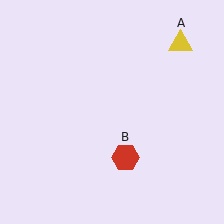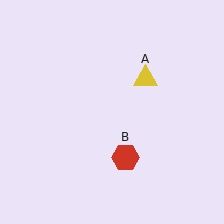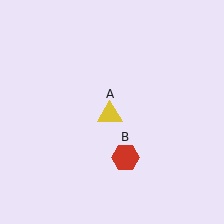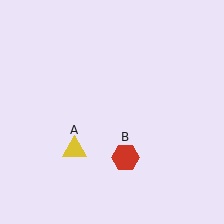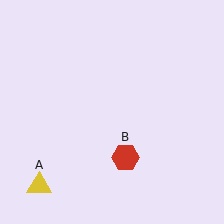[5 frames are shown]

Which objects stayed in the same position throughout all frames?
Red hexagon (object B) remained stationary.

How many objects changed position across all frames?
1 object changed position: yellow triangle (object A).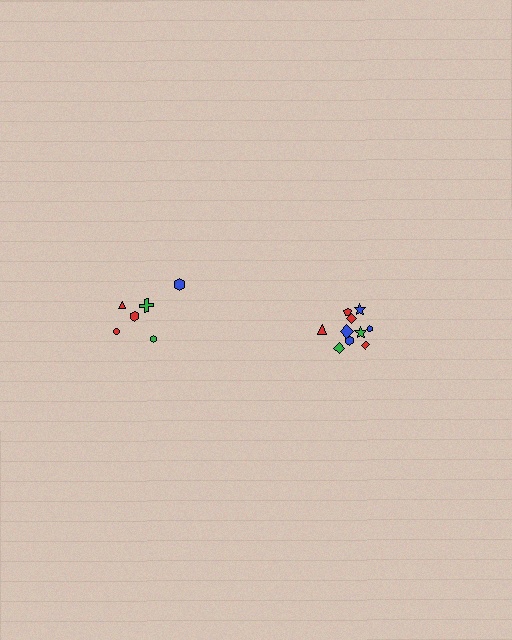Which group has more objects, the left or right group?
The right group.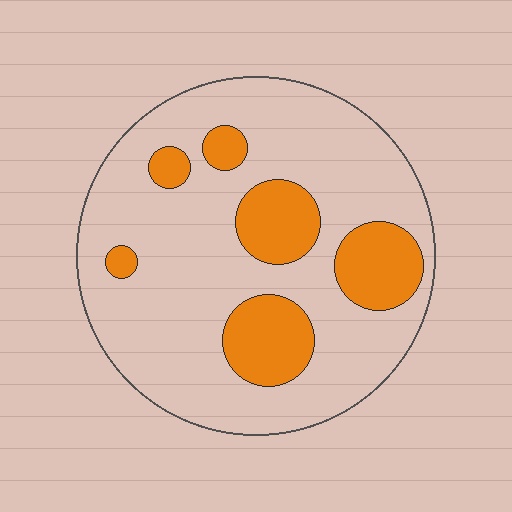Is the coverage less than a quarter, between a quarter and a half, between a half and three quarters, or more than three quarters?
Less than a quarter.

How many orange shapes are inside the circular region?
6.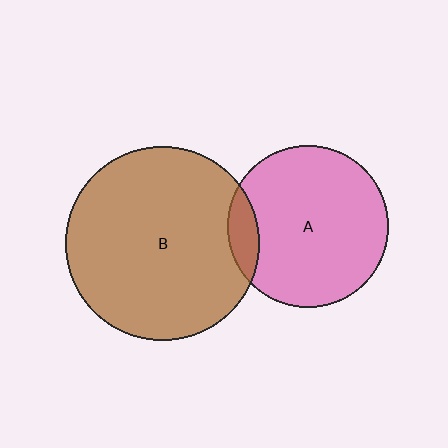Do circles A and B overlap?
Yes.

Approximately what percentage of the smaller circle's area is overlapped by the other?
Approximately 10%.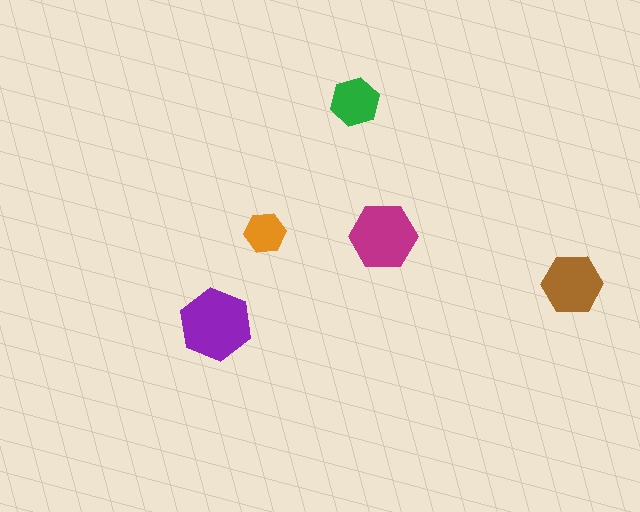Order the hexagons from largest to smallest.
the purple one, the magenta one, the brown one, the green one, the orange one.